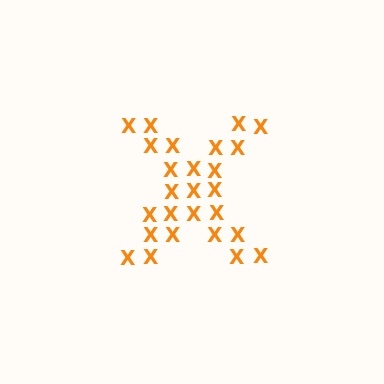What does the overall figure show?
The overall figure shows the letter X.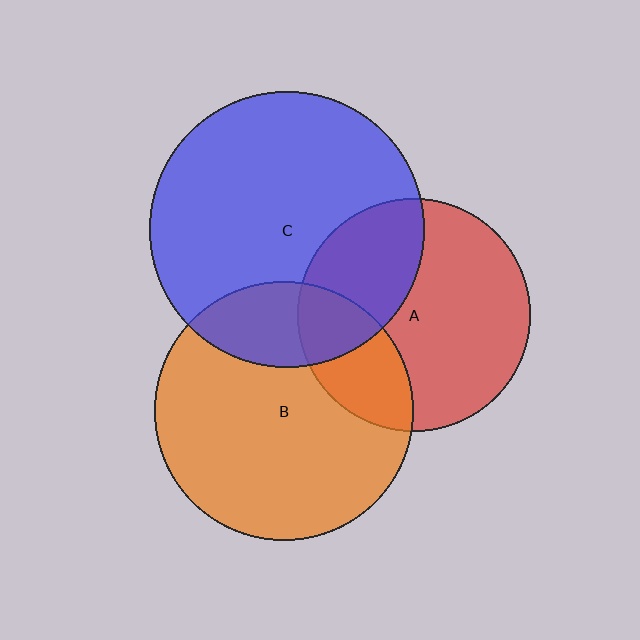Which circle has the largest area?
Circle C (blue).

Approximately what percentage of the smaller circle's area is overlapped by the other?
Approximately 25%.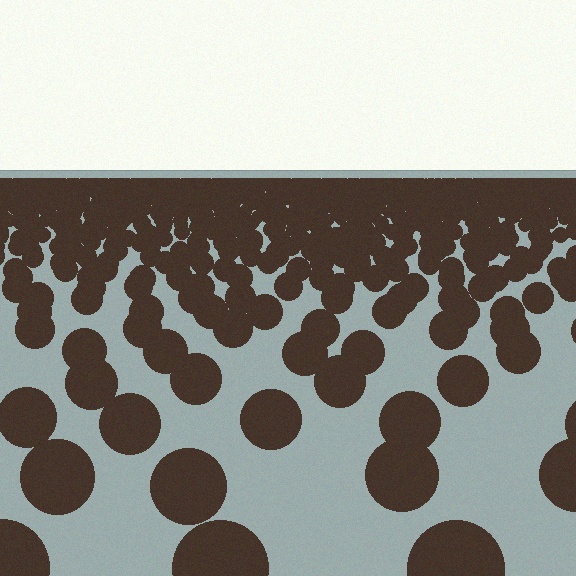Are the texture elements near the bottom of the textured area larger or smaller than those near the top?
Larger. Near the bottom, elements are closer to the viewer and appear at a bigger on-screen size.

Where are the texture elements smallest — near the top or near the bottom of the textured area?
Near the top.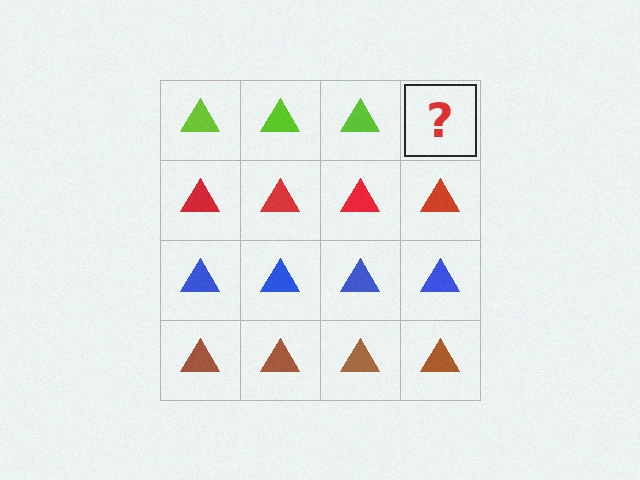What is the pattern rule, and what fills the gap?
The rule is that each row has a consistent color. The gap should be filled with a lime triangle.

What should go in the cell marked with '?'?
The missing cell should contain a lime triangle.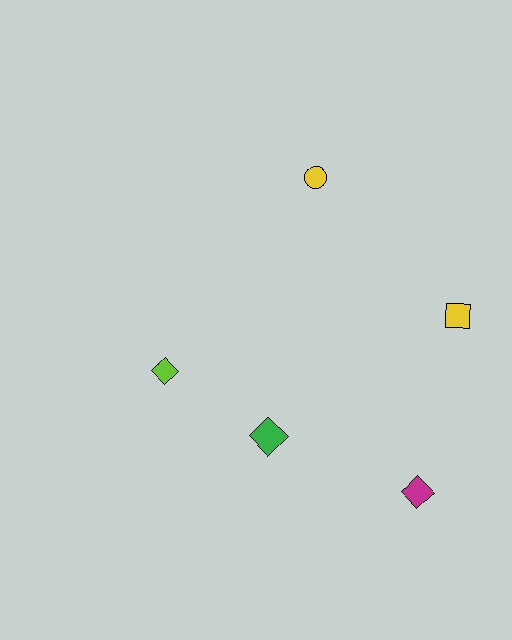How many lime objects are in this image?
There is 1 lime object.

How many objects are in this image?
There are 5 objects.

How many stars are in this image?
There are no stars.